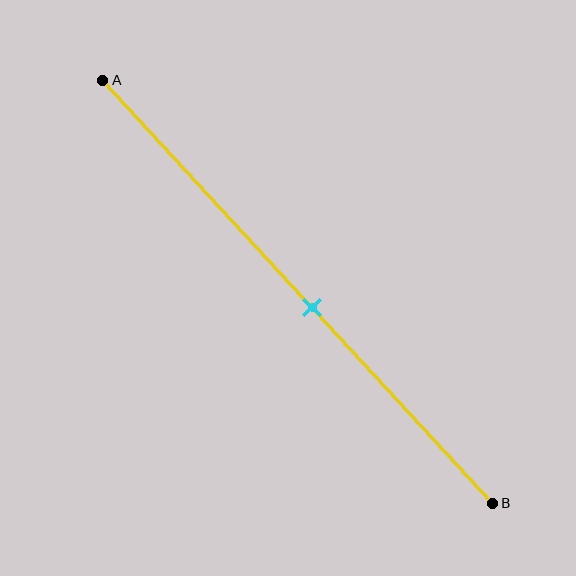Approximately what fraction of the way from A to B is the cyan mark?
The cyan mark is approximately 55% of the way from A to B.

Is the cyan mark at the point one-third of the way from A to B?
No, the mark is at about 55% from A, not at the 33% one-third point.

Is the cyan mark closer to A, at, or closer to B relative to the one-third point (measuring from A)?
The cyan mark is closer to point B than the one-third point of segment AB.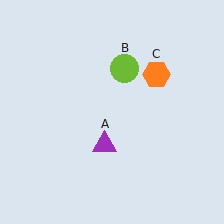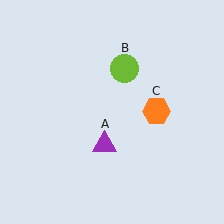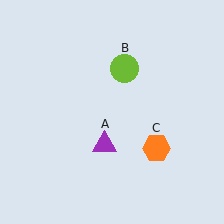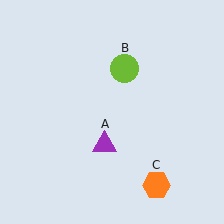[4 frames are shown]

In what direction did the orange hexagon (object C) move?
The orange hexagon (object C) moved down.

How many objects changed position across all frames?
1 object changed position: orange hexagon (object C).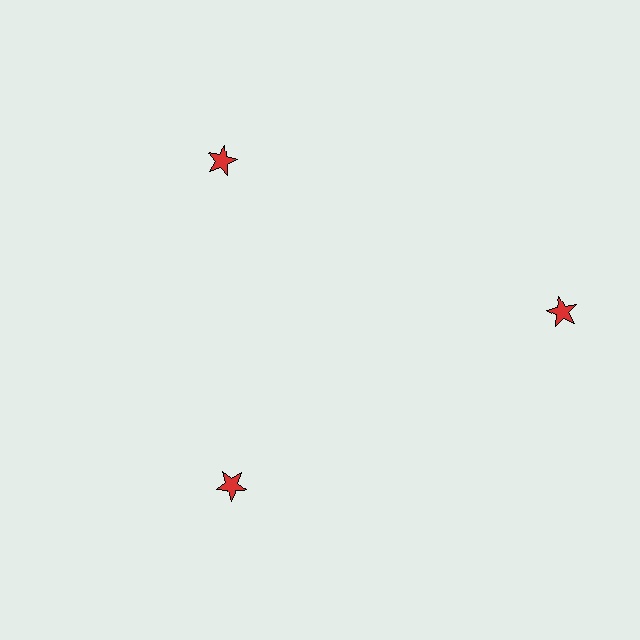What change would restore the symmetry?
The symmetry would be restored by moving it inward, back onto the ring so that all 3 stars sit at equal angles and equal distance from the center.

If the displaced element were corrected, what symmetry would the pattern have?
It would have 3-fold rotational symmetry — the pattern would map onto itself every 120 degrees.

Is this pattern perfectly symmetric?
No. The 3 red stars are arranged in a ring, but one element near the 3 o'clock position is pushed outward from the center, breaking the 3-fold rotational symmetry.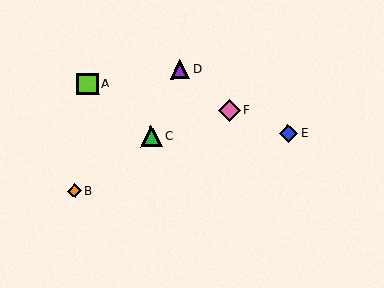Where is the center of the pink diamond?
The center of the pink diamond is at (229, 111).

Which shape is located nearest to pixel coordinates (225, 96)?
The pink diamond (labeled F) at (229, 111) is nearest to that location.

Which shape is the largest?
The pink diamond (labeled F) is the largest.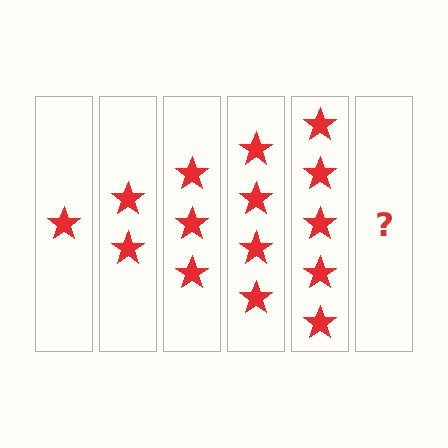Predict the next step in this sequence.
The next step is 6 stars.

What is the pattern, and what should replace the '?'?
The pattern is that each step adds one more star. The '?' should be 6 stars.